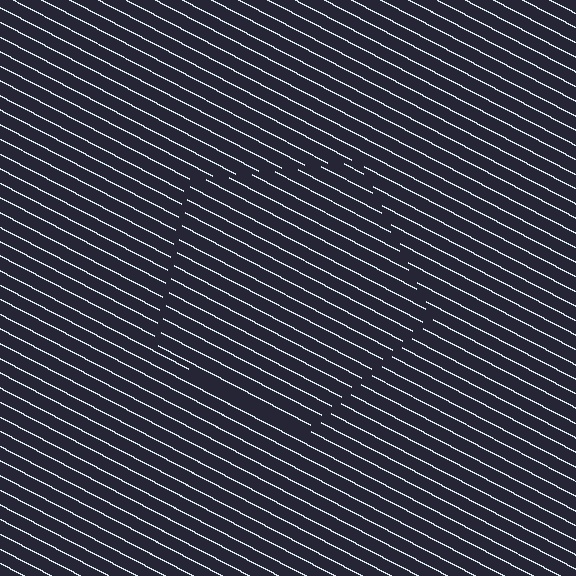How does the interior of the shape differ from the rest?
The interior of the shape contains the same grating, shifted by half a period — the contour is defined by the phase discontinuity where line-ends from the inner and outer gratings abut.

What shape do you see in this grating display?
An illusory pentagon. The interior of the shape contains the same grating, shifted by half a period — the contour is defined by the phase discontinuity where line-ends from the inner and outer gratings abut.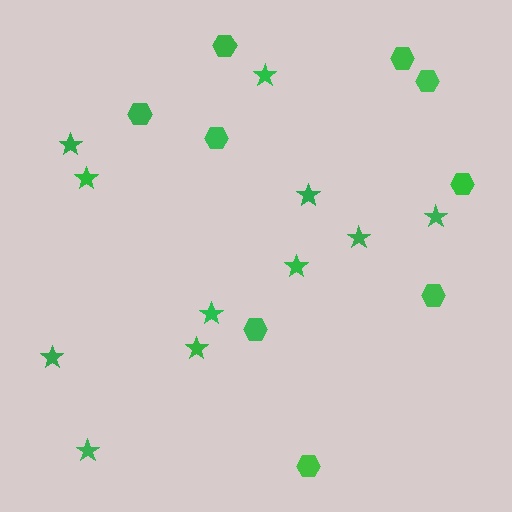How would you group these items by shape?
There are 2 groups: one group of hexagons (9) and one group of stars (11).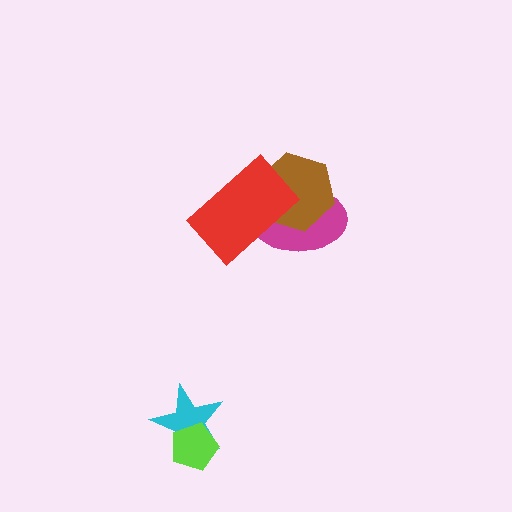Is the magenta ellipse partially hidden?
Yes, it is partially covered by another shape.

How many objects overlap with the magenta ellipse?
2 objects overlap with the magenta ellipse.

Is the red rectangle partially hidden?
No, no other shape covers it.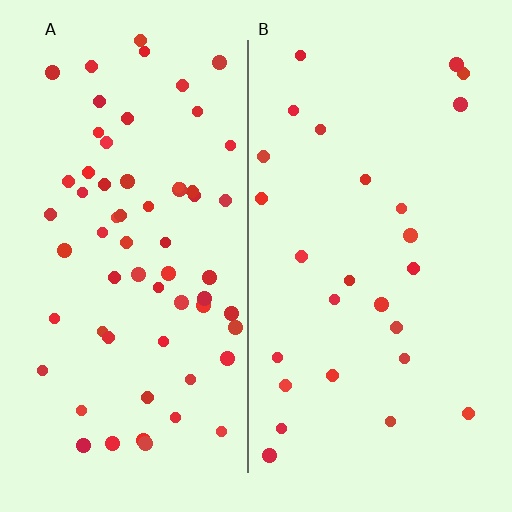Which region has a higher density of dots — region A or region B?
A (the left).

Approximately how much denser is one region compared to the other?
Approximately 2.4× — region A over region B.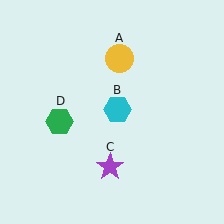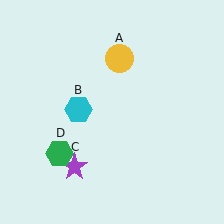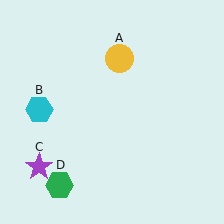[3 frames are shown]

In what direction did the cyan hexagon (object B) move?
The cyan hexagon (object B) moved left.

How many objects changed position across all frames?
3 objects changed position: cyan hexagon (object B), purple star (object C), green hexagon (object D).